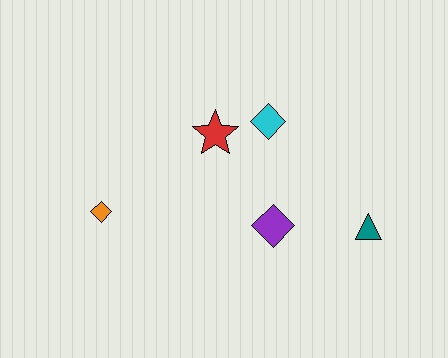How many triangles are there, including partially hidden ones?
There is 1 triangle.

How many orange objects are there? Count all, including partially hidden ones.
There is 1 orange object.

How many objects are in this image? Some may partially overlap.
There are 5 objects.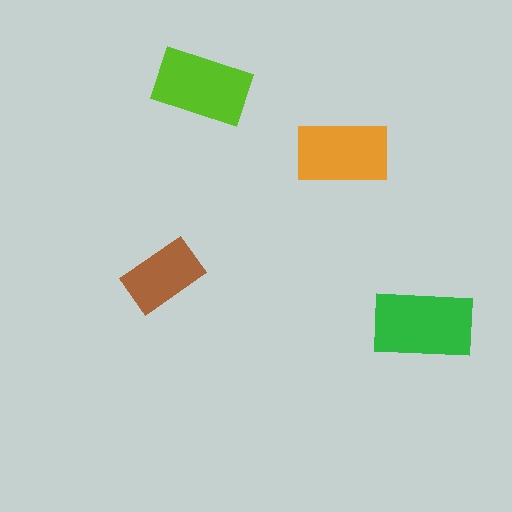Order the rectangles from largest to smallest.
the green one, the lime one, the orange one, the brown one.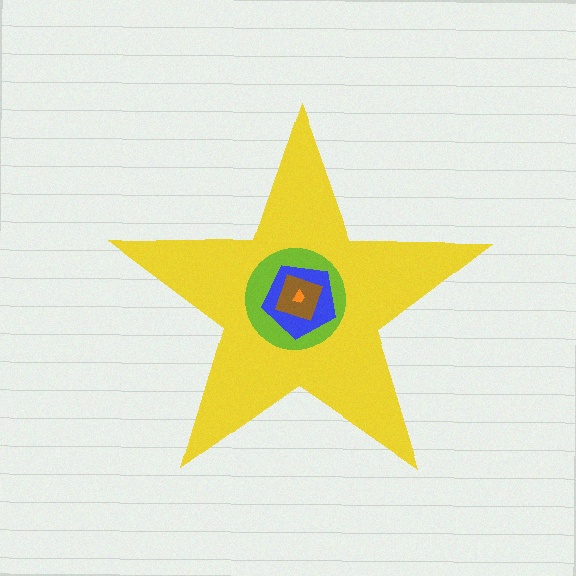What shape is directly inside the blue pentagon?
The brown diamond.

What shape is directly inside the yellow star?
The lime circle.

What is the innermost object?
The orange trapezoid.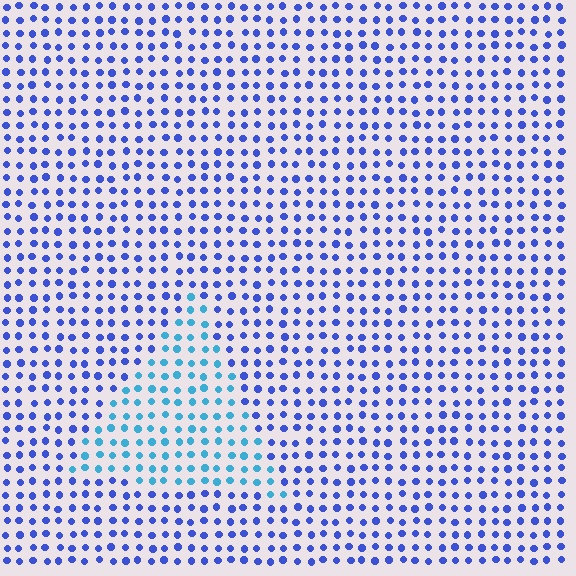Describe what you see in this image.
The image is filled with small blue elements in a uniform arrangement. A triangle-shaped region is visible where the elements are tinted to a slightly different hue, forming a subtle color boundary.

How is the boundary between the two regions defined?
The boundary is defined purely by a slight shift in hue (about 37 degrees). Spacing, size, and orientation are identical on both sides.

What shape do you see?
I see a triangle.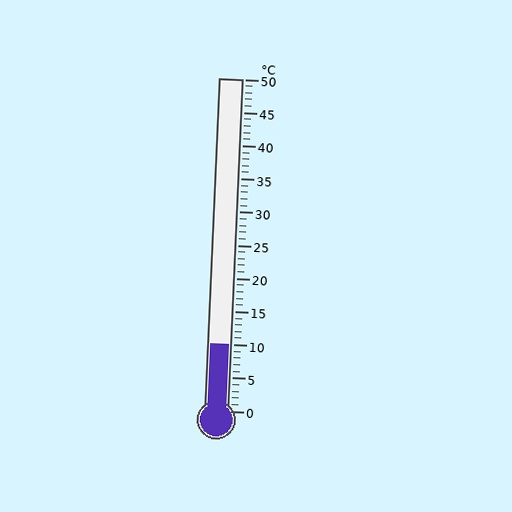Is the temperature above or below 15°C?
The temperature is below 15°C.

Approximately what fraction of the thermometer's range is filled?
The thermometer is filled to approximately 20% of its range.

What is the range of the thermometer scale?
The thermometer scale ranges from 0°C to 50°C.